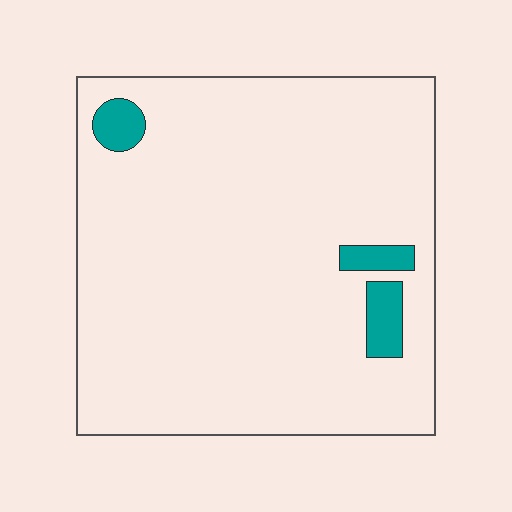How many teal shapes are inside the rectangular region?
3.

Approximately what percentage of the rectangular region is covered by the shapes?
Approximately 5%.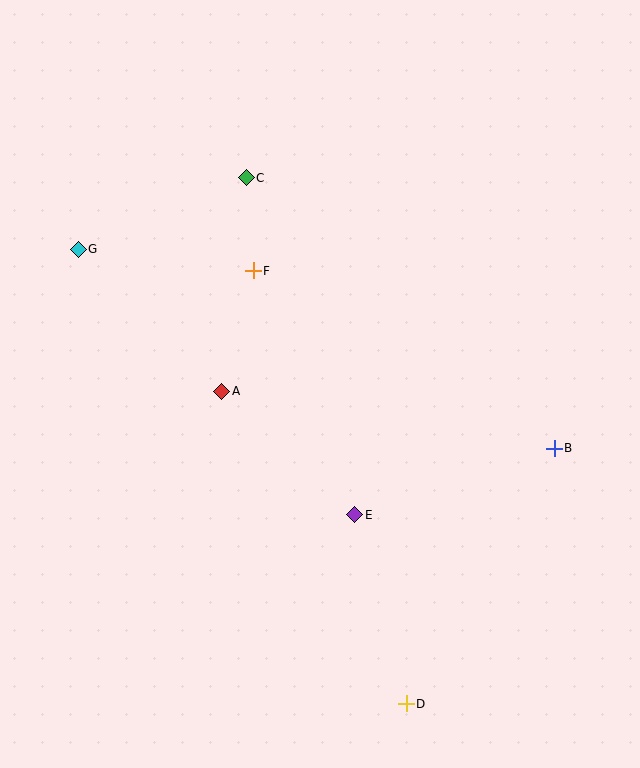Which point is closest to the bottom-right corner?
Point D is closest to the bottom-right corner.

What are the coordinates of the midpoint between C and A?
The midpoint between C and A is at (234, 284).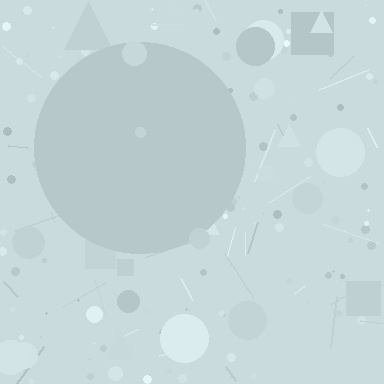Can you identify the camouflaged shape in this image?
The camouflaged shape is a circle.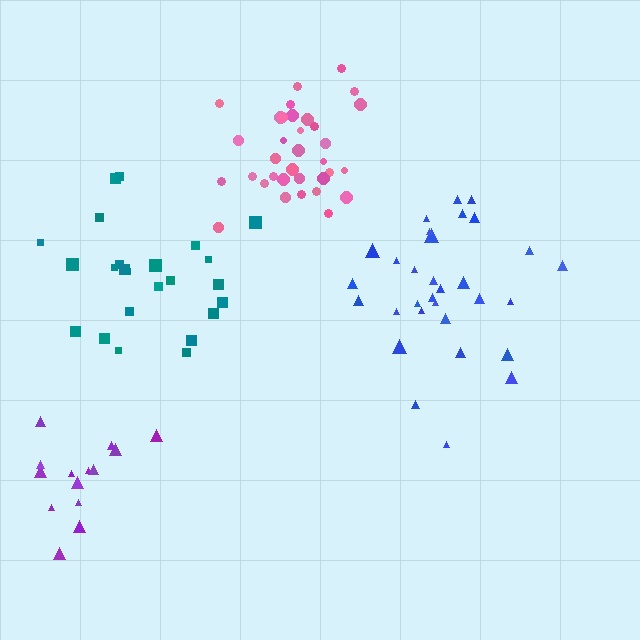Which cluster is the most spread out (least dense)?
Teal.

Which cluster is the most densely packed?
Pink.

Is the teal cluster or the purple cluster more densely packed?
Purple.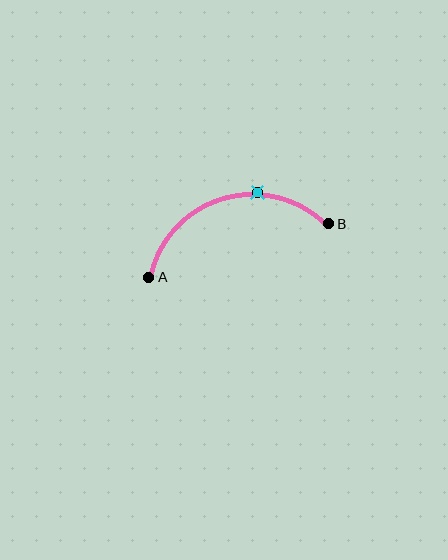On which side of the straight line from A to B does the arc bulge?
The arc bulges above the straight line connecting A and B.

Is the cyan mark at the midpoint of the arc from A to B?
No. The cyan mark lies on the arc but is closer to endpoint B. The arc midpoint would be at the point on the curve equidistant along the arc from both A and B.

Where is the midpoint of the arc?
The arc midpoint is the point on the curve farthest from the straight line joining A and B. It sits above that line.